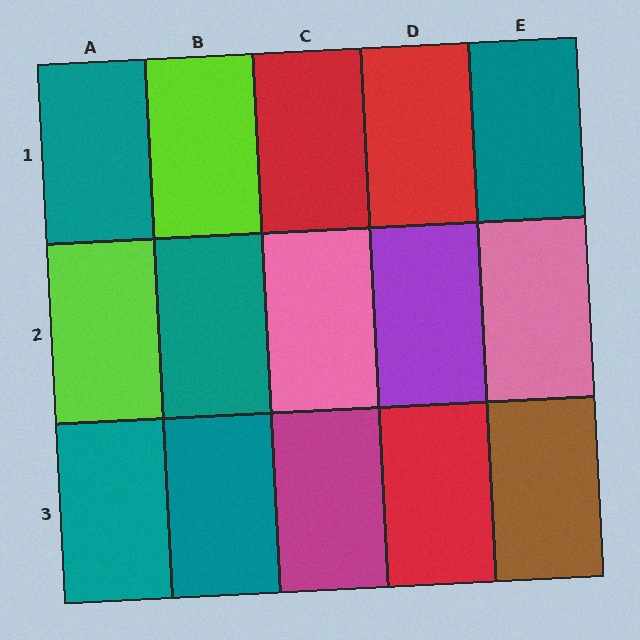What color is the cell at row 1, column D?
Red.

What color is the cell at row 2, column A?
Lime.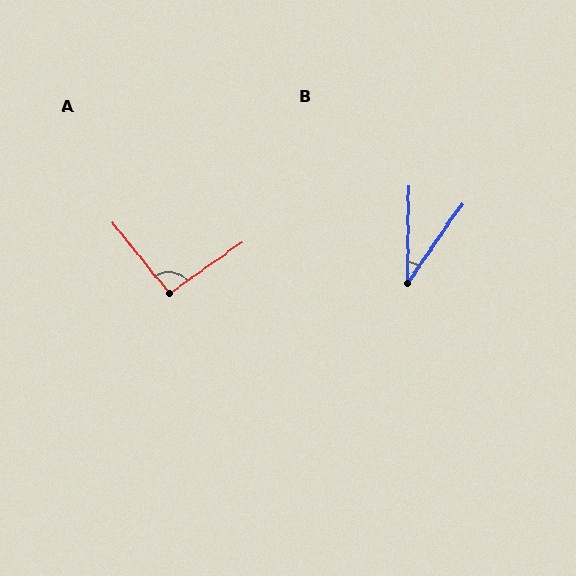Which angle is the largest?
A, at approximately 94 degrees.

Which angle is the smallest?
B, at approximately 34 degrees.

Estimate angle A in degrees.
Approximately 94 degrees.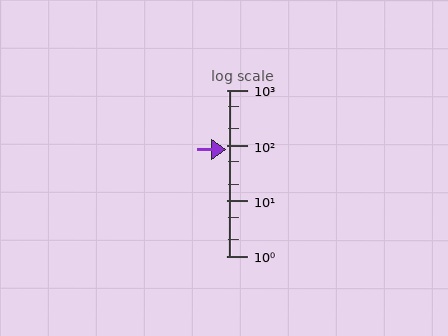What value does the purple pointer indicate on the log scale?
The pointer indicates approximately 84.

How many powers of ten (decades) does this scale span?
The scale spans 3 decades, from 1 to 1000.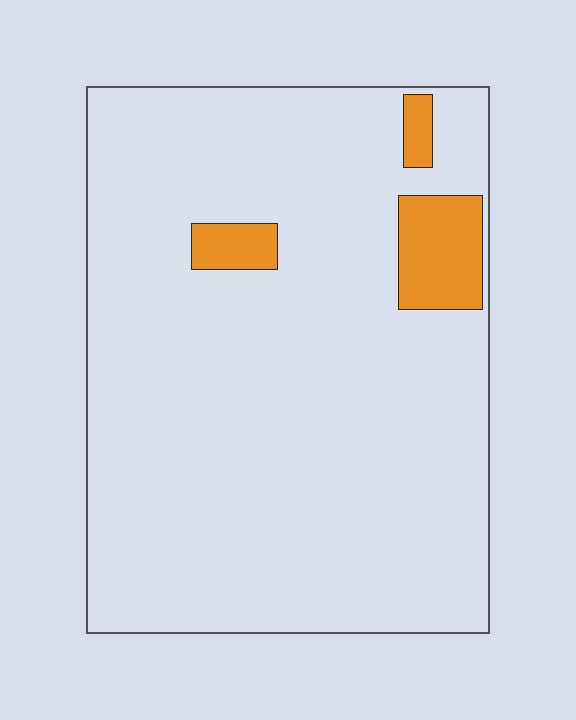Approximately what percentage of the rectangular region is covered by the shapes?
Approximately 5%.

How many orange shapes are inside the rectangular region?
3.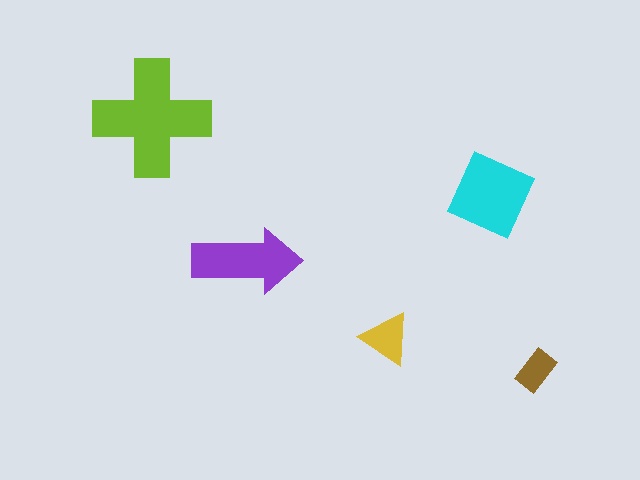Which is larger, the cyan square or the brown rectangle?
The cyan square.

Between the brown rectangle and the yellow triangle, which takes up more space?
The yellow triangle.